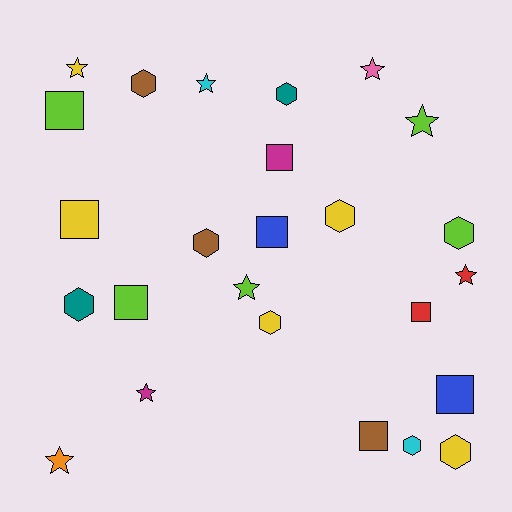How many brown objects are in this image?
There are 3 brown objects.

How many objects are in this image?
There are 25 objects.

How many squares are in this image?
There are 8 squares.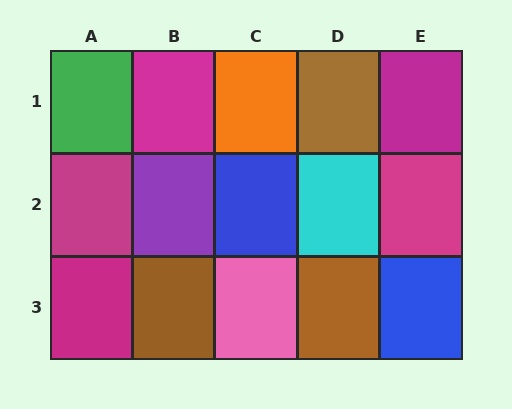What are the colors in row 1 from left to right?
Green, magenta, orange, brown, magenta.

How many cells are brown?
3 cells are brown.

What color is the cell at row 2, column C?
Blue.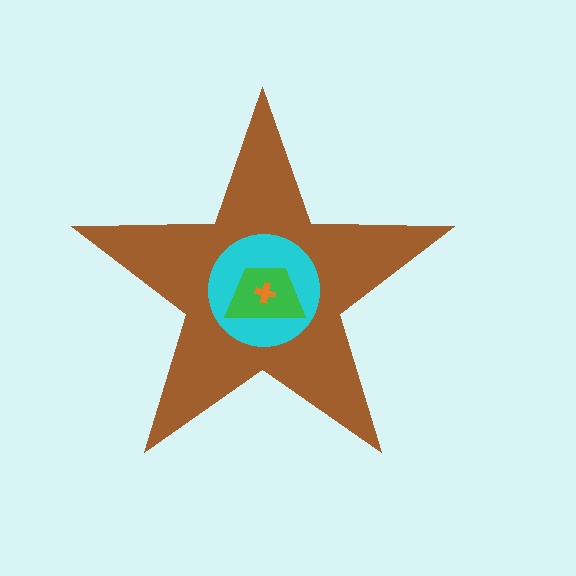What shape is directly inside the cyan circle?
The green trapezoid.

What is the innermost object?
The orange cross.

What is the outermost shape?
The brown star.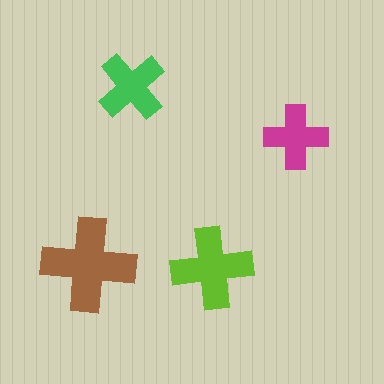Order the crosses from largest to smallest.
the brown one, the lime one, the green one, the magenta one.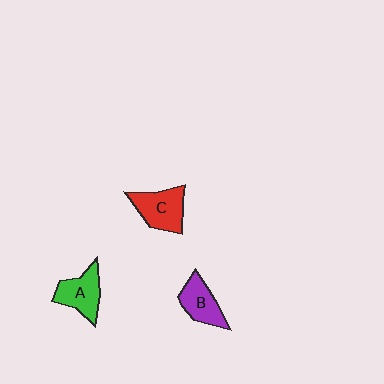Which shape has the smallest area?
Shape B (purple).